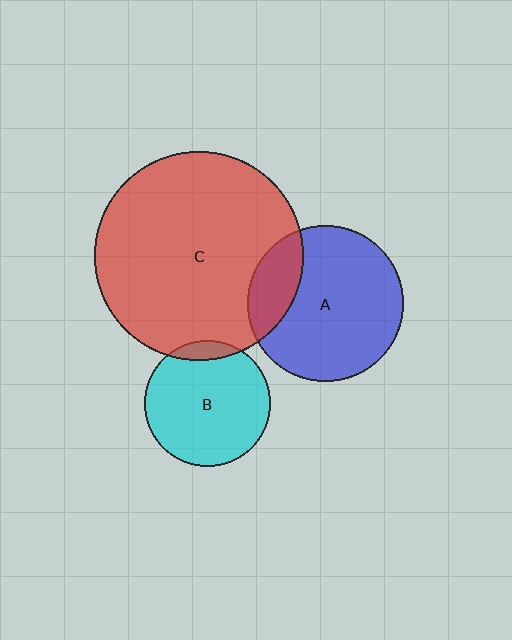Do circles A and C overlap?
Yes.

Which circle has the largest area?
Circle C (red).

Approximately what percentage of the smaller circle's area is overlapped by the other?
Approximately 20%.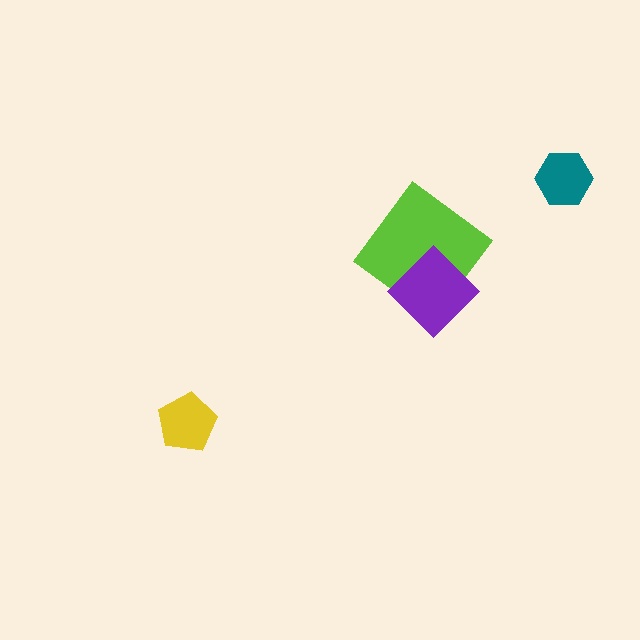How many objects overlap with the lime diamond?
1 object overlaps with the lime diamond.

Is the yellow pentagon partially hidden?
No, no other shape covers it.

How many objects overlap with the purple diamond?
1 object overlaps with the purple diamond.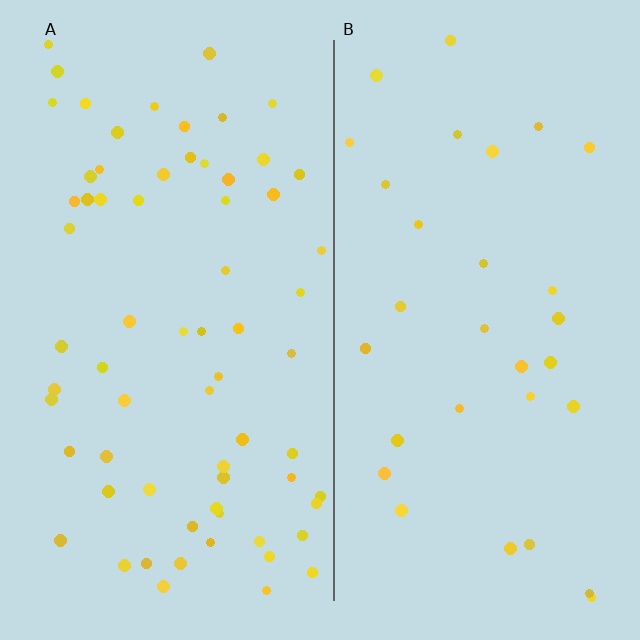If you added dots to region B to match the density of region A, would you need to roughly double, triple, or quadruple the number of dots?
Approximately double.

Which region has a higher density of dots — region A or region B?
A (the left).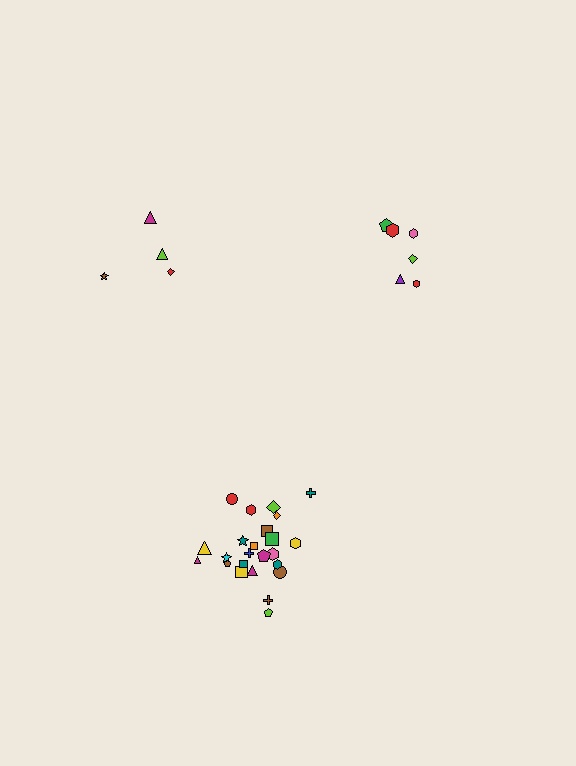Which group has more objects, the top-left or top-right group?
The top-right group.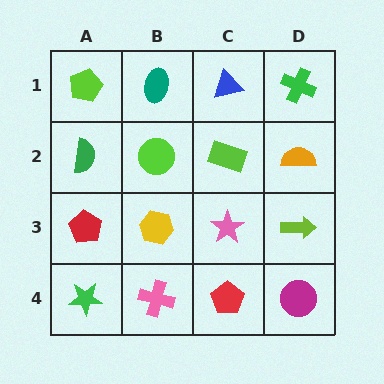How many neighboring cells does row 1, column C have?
3.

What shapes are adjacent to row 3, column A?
A green semicircle (row 2, column A), a green star (row 4, column A), a yellow hexagon (row 3, column B).